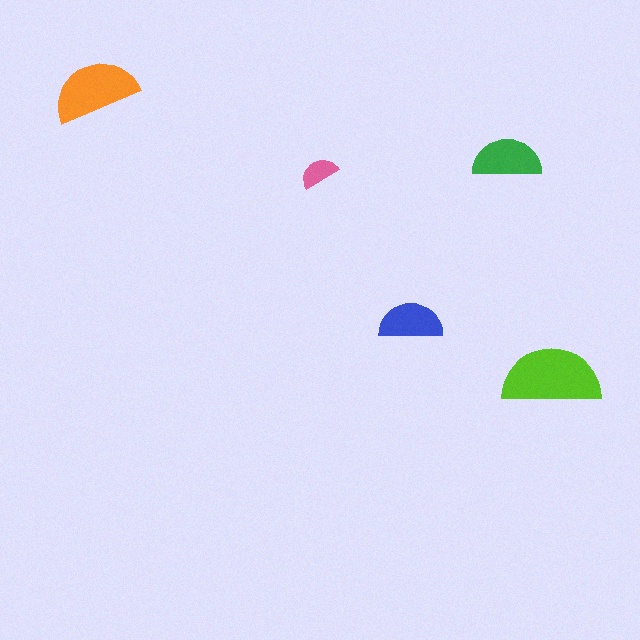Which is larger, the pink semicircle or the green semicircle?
The green one.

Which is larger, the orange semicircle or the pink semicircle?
The orange one.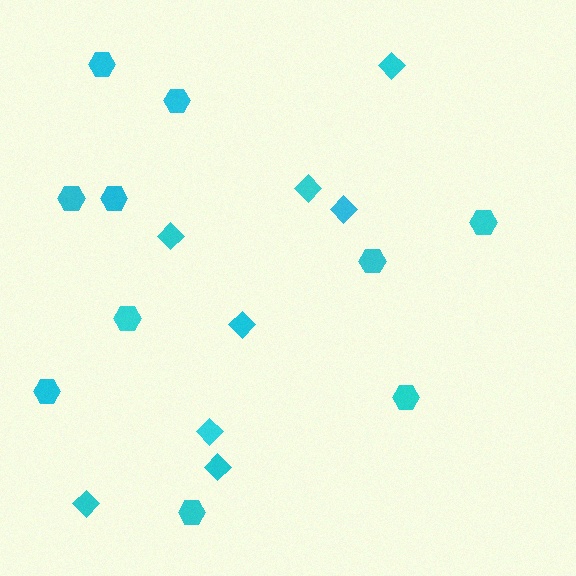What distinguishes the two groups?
There are 2 groups: one group of hexagons (10) and one group of diamonds (8).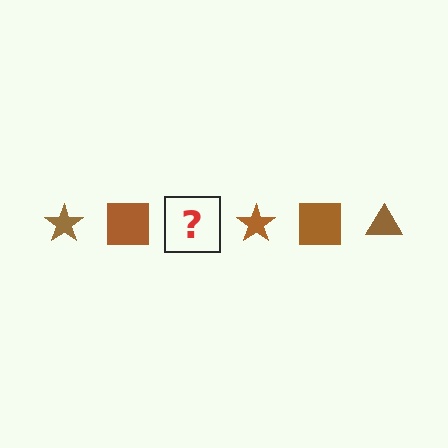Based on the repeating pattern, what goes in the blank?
The blank should be a brown triangle.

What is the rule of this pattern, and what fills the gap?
The rule is that the pattern cycles through star, square, triangle shapes in brown. The gap should be filled with a brown triangle.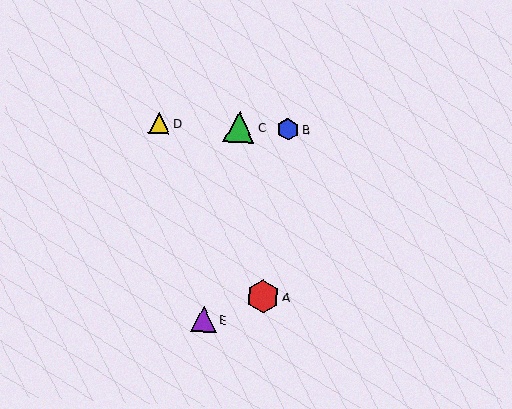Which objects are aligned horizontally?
Objects B, C, D are aligned horizontally.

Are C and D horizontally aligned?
Yes, both are at y≈127.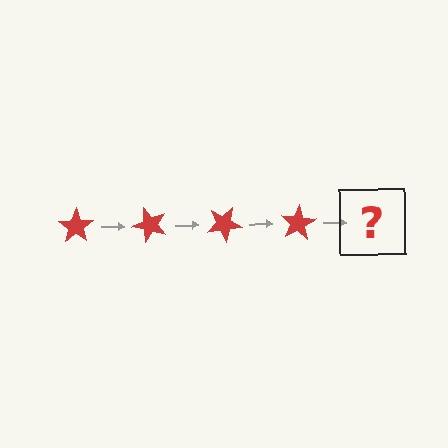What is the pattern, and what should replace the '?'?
The pattern is that the star rotates 50 degrees each step. The '?' should be a red star rotated 200 degrees.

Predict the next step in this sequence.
The next step is a red star rotated 200 degrees.